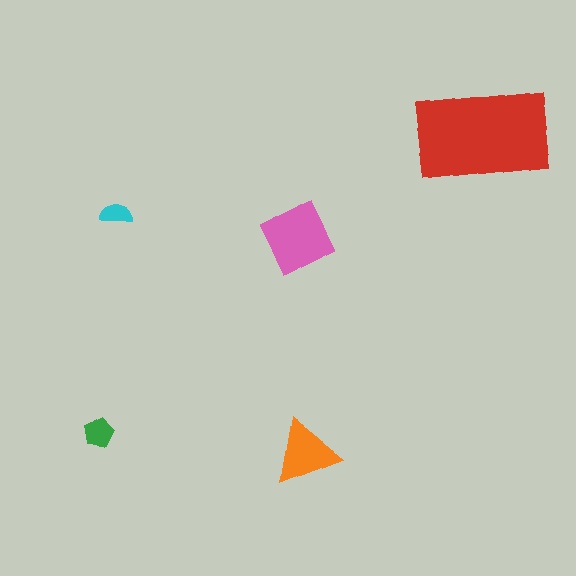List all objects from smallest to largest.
The cyan semicircle, the green pentagon, the orange triangle, the pink square, the red rectangle.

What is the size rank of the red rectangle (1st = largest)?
1st.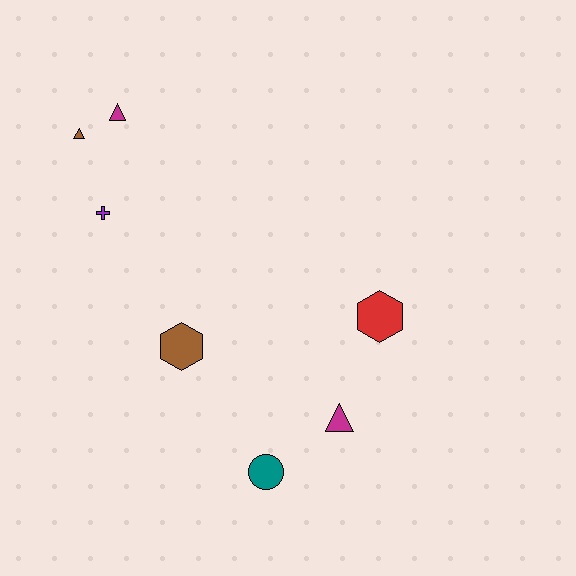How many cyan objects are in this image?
There are no cyan objects.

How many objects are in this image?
There are 7 objects.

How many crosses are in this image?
There is 1 cross.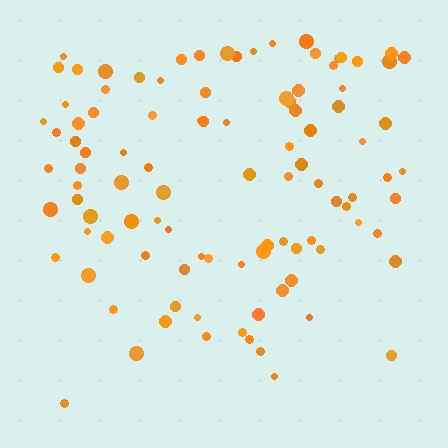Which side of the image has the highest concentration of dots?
The top.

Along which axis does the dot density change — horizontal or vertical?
Vertical.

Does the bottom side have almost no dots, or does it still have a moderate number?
Still a moderate number, just noticeably fewer than the top.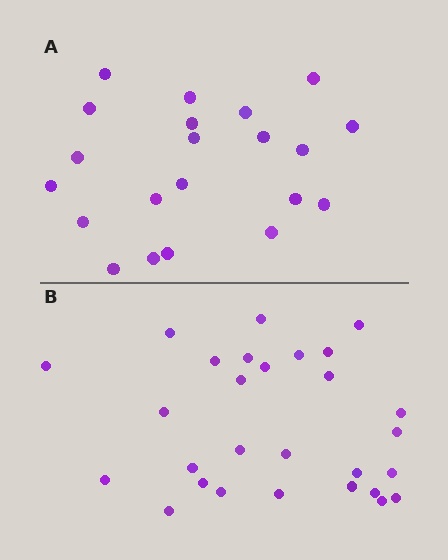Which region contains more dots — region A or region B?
Region B (the bottom region) has more dots.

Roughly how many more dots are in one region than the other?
Region B has roughly 8 or so more dots than region A.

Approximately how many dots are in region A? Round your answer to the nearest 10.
About 20 dots. (The exact count is 21, which rounds to 20.)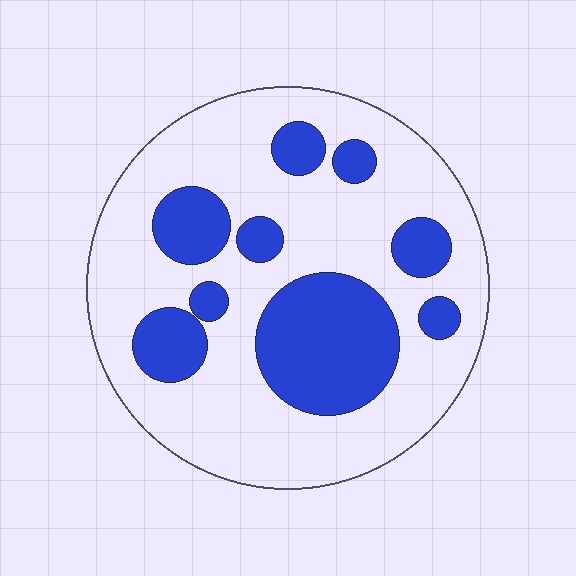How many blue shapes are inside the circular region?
9.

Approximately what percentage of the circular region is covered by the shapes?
Approximately 30%.